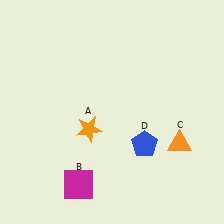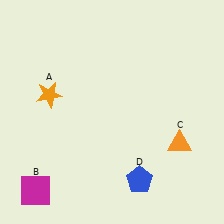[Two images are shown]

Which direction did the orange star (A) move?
The orange star (A) moved left.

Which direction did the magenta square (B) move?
The magenta square (B) moved left.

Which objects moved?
The objects that moved are: the orange star (A), the magenta square (B), the blue pentagon (D).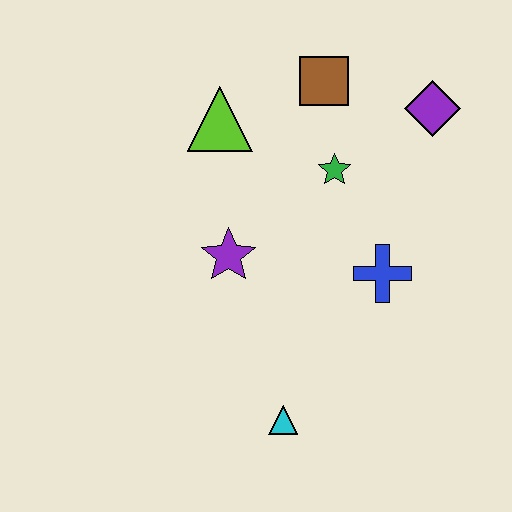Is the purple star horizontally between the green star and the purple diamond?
No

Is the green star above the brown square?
No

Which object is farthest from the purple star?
The purple diamond is farthest from the purple star.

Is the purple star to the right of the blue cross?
No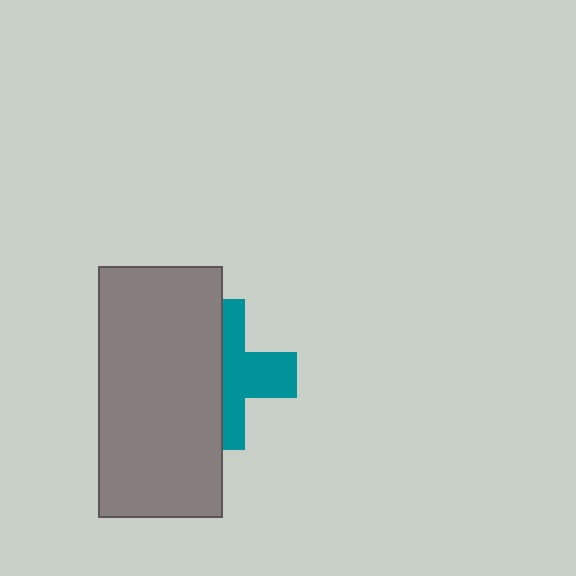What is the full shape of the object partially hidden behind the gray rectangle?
The partially hidden object is a teal cross.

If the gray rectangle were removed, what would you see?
You would see the complete teal cross.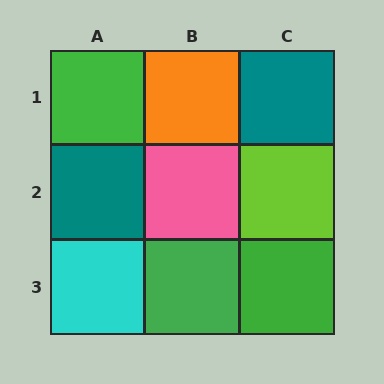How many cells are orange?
1 cell is orange.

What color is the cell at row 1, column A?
Green.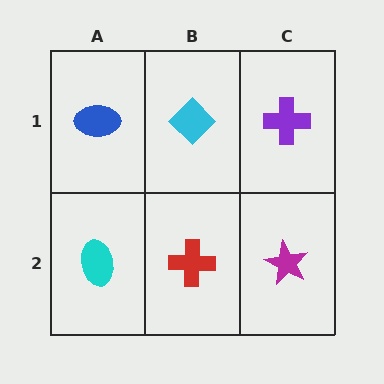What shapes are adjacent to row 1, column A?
A cyan ellipse (row 2, column A), a cyan diamond (row 1, column B).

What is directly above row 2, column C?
A purple cross.